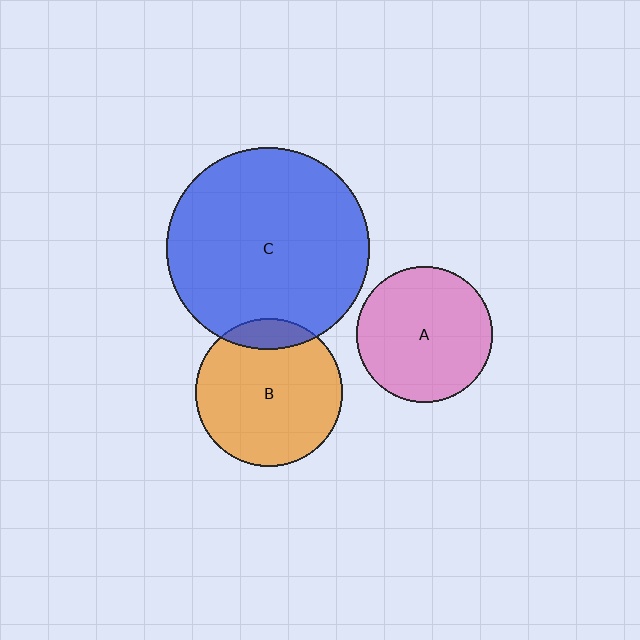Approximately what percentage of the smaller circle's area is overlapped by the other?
Approximately 10%.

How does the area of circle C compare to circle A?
Approximately 2.2 times.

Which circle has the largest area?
Circle C (blue).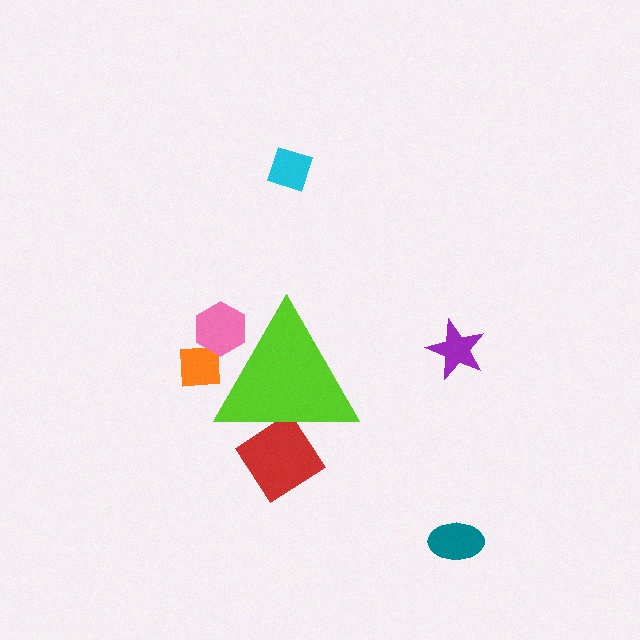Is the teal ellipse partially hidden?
No, the teal ellipse is fully visible.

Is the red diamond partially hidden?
Yes, the red diamond is partially hidden behind the lime triangle.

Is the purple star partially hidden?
No, the purple star is fully visible.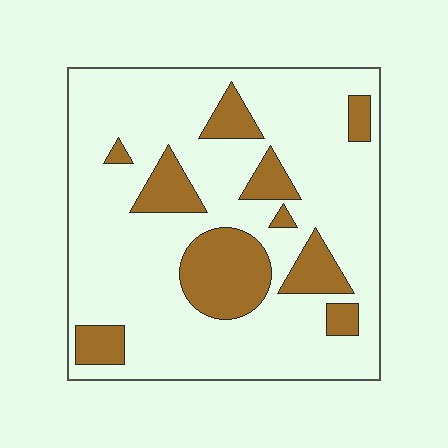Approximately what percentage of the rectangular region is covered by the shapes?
Approximately 20%.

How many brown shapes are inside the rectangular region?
10.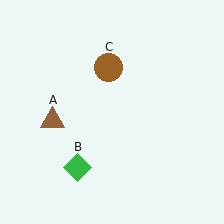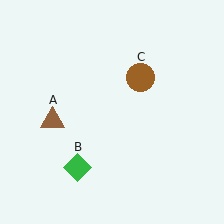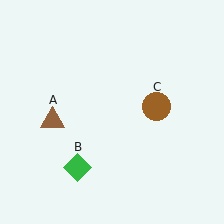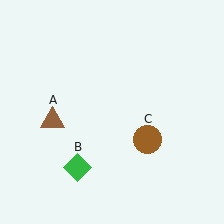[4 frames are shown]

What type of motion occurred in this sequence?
The brown circle (object C) rotated clockwise around the center of the scene.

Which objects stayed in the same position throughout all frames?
Brown triangle (object A) and green diamond (object B) remained stationary.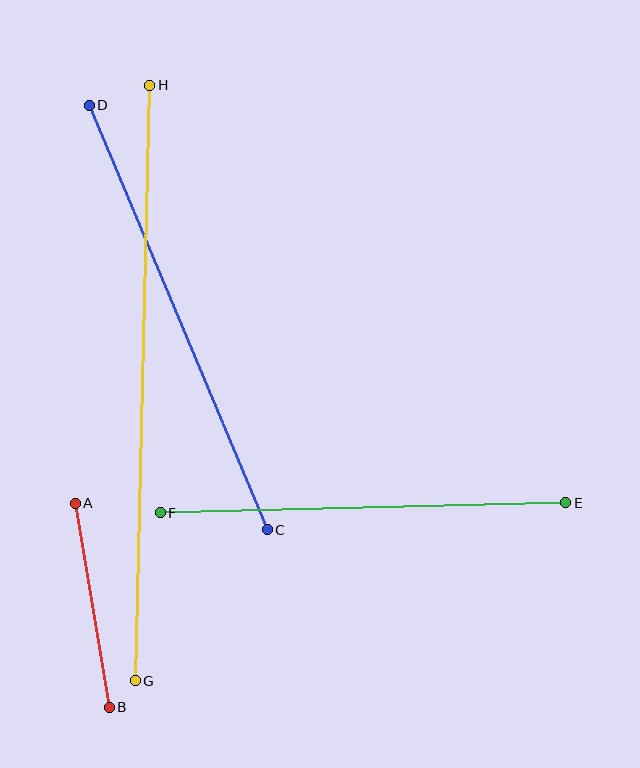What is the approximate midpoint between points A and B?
The midpoint is at approximately (92, 605) pixels.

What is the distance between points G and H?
The distance is approximately 596 pixels.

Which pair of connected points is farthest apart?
Points G and H are farthest apart.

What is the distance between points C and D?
The distance is approximately 461 pixels.